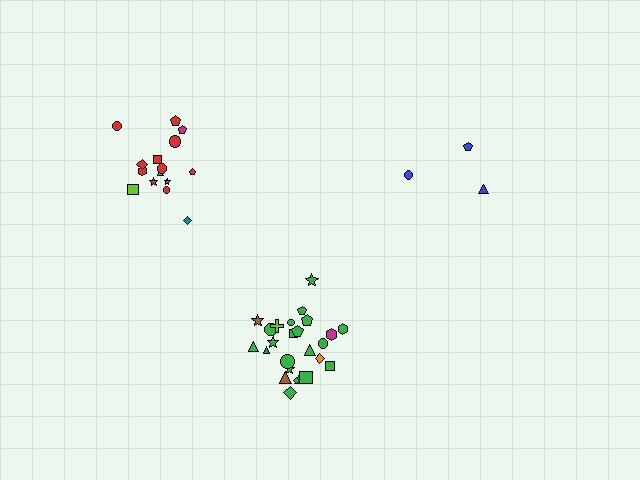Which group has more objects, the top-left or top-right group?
The top-left group.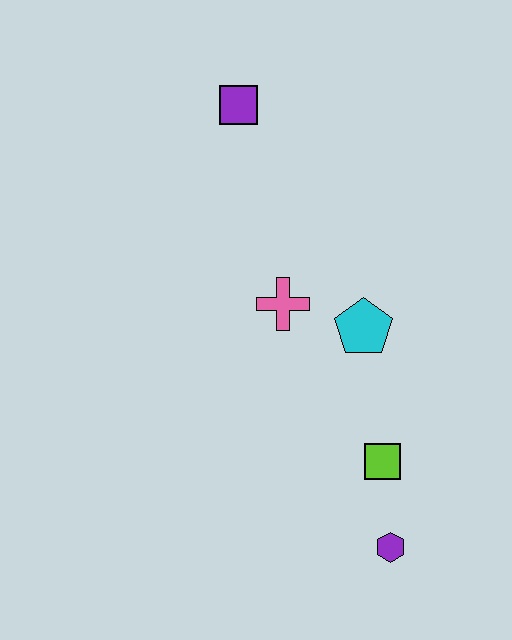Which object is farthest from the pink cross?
The purple hexagon is farthest from the pink cross.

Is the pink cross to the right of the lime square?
No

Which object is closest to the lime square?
The purple hexagon is closest to the lime square.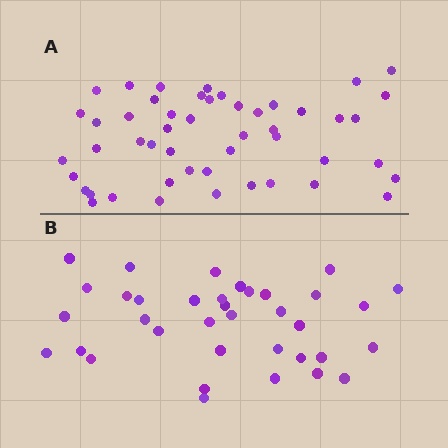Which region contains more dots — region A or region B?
Region A (the top region) has more dots.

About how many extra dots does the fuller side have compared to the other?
Region A has approximately 15 more dots than region B.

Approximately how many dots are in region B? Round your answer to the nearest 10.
About 40 dots. (The exact count is 36, which rounds to 40.)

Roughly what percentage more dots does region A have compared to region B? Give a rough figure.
About 35% more.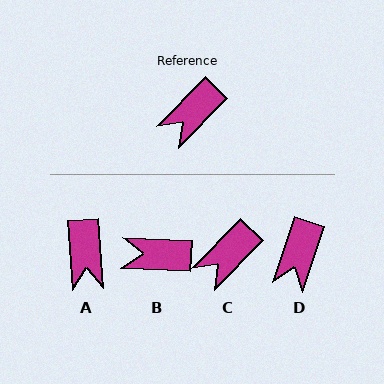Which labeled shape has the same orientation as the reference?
C.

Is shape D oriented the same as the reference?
No, it is off by about 26 degrees.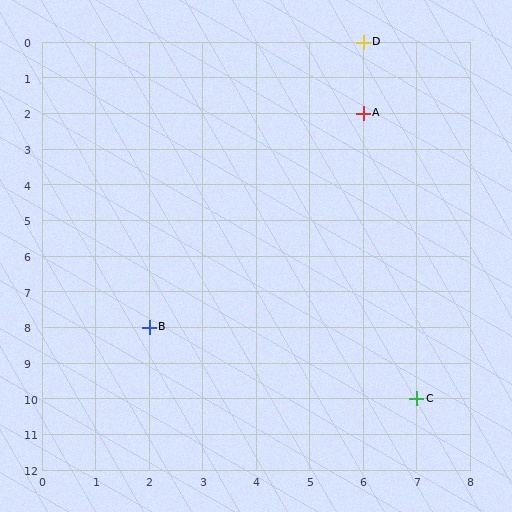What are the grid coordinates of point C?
Point C is at grid coordinates (7, 10).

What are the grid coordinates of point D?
Point D is at grid coordinates (6, 0).